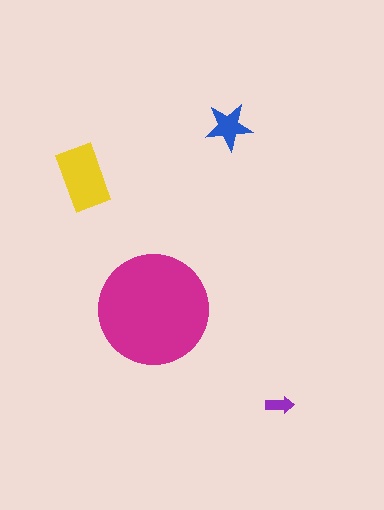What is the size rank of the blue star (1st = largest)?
3rd.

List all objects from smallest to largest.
The purple arrow, the blue star, the yellow rectangle, the magenta circle.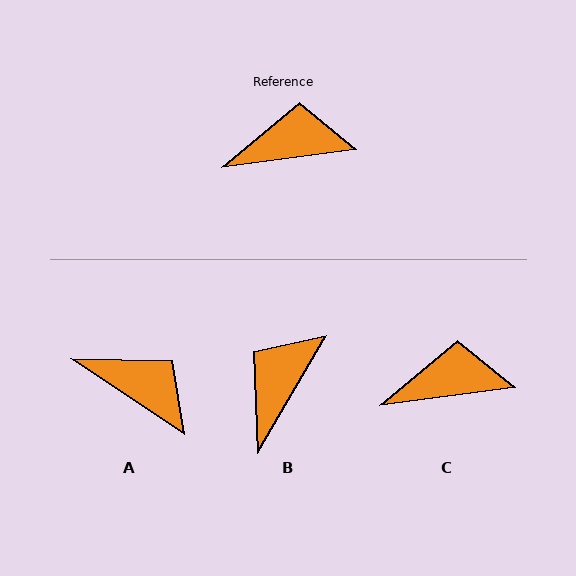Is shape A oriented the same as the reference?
No, it is off by about 41 degrees.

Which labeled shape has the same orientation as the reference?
C.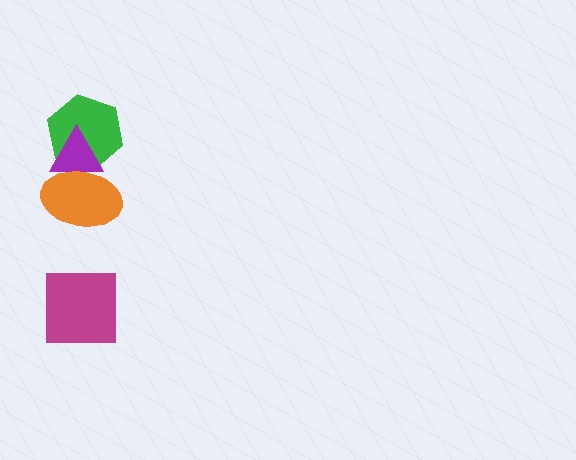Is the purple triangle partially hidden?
Yes, it is partially covered by another shape.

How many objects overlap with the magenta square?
0 objects overlap with the magenta square.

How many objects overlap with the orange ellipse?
2 objects overlap with the orange ellipse.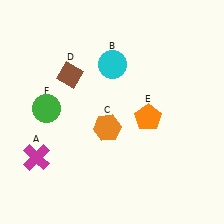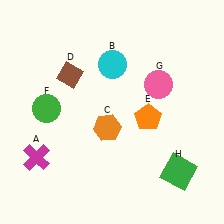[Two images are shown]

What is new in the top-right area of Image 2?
A pink circle (G) was added in the top-right area of Image 2.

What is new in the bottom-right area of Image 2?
A green square (H) was added in the bottom-right area of Image 2.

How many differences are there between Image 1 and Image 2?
There are 2 differences between the two images.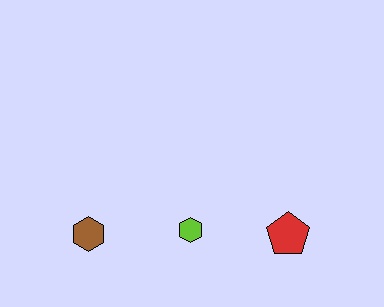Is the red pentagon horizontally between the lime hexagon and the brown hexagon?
No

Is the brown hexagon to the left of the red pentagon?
Yes